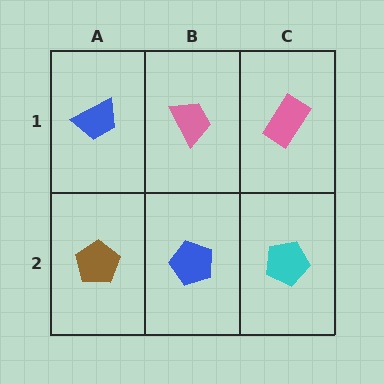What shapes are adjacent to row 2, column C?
A pink rectangle (row 1, column C), a blue pentagon (row 2, column B).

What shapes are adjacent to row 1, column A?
A brown pentagon (row 2, column A), a pink trapezoid (row 1, column B).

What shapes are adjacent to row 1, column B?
A blue pentagon (row 2, column B), a blue trapezoid (row 1, column A), a pink rectangle (row 1, column C).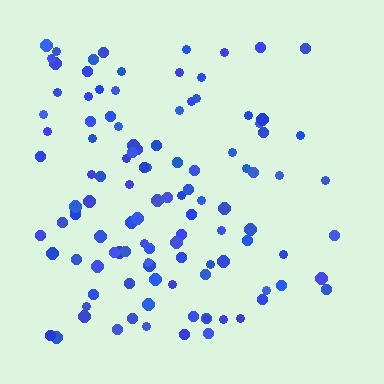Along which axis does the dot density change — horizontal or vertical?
Horizontal.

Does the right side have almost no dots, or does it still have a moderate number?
Still a moderate number, just noticeably fewer than the left.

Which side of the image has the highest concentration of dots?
The left.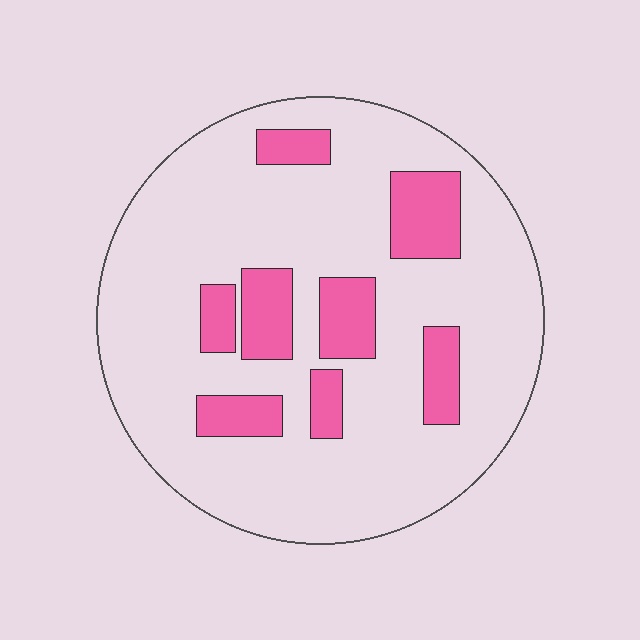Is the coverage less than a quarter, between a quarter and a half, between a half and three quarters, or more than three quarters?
Less than a quarter.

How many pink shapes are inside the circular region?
8.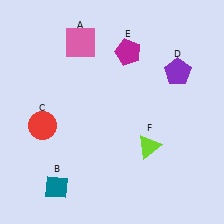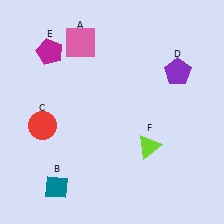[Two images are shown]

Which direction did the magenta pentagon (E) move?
The magenta pentagon (E) moved left.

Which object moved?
The magenta pentagon (E) moved left.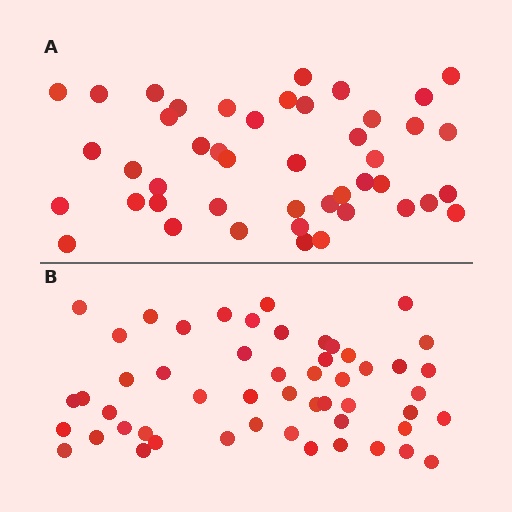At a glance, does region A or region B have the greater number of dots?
Region B (the bottom region) has more dots.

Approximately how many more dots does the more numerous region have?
Region B has roughly 8 or so more dots than region A.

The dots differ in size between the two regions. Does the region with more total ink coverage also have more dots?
No. Region A has more total ink coverage because its dots are larger, but region B actually contains more individual dots. Total area can be misleading — the number of items is what matters here.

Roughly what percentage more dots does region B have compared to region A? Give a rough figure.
About 15% more.